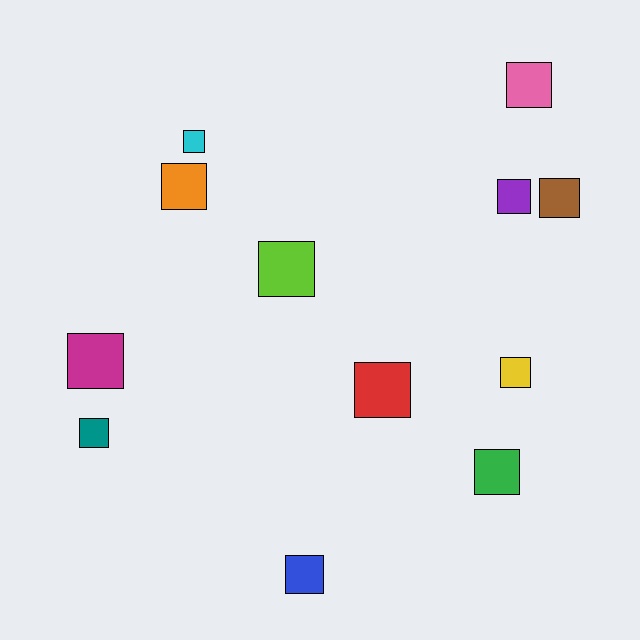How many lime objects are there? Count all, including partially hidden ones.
There is 1 lime object.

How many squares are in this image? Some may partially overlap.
There are 12 squares.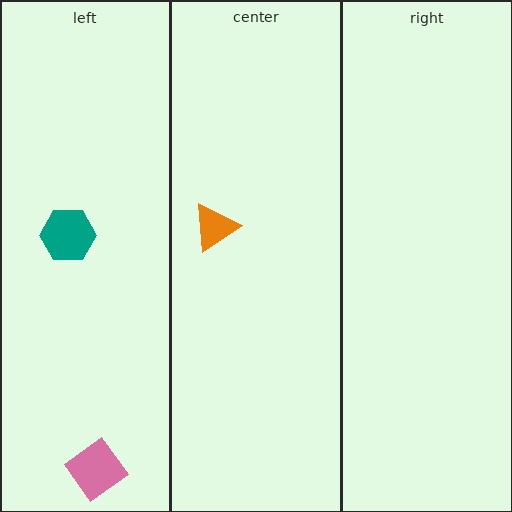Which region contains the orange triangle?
The center region.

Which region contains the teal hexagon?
The left region.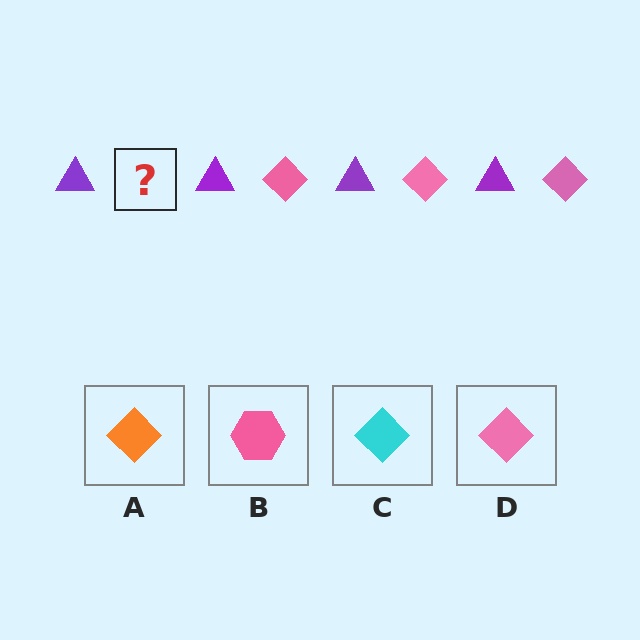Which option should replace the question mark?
Option D.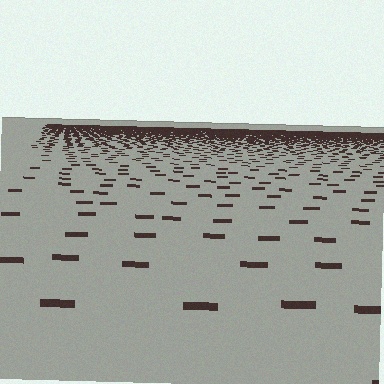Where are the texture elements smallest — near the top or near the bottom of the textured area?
Near the top.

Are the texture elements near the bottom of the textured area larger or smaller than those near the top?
Larger. Near the bottom, elements are closer to the viewer and appear at a bigger on-screen size.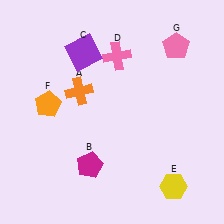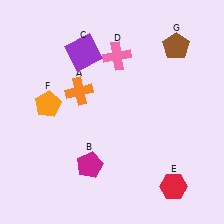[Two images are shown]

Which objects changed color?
E changed from yellow to red. G changed from pink to brown.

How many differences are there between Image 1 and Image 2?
There are 2 differences between the two images.